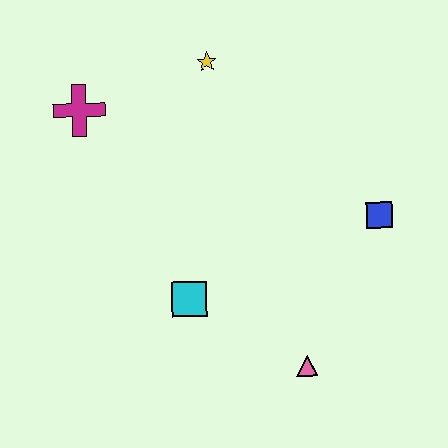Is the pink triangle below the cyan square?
Yes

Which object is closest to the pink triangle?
The cyan square is closest to the pink triangle.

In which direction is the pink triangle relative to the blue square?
The pink triangle is below the blue square.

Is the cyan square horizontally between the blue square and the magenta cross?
Yes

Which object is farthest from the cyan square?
The yellow star is farthest from the cyan square.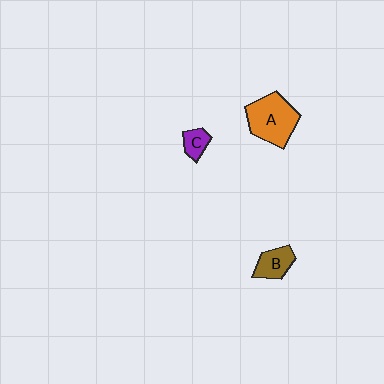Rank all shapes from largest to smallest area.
From largest to smallest: A (orange), B (brown), C (purple).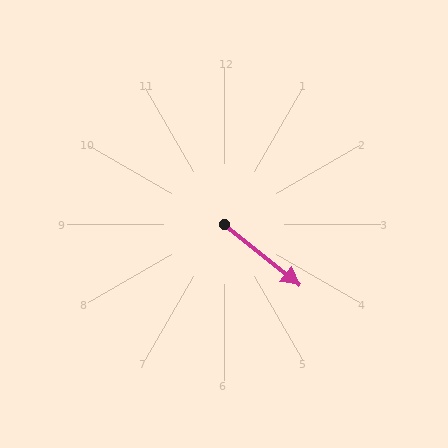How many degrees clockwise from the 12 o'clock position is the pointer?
Approximately 129 degrees.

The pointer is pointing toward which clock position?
Roughly 4 o'clock.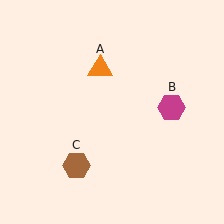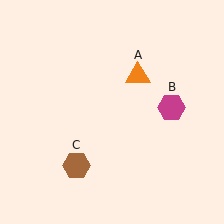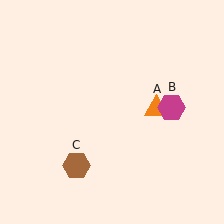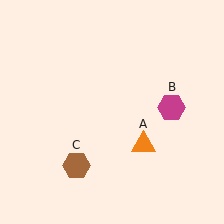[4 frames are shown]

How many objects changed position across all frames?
1 object changed position: orange triangle (object A).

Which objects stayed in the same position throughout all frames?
Magenta hexagon (object B) and brown hexagon (object C) remained stationary.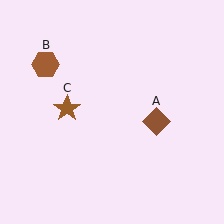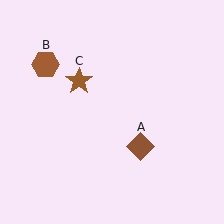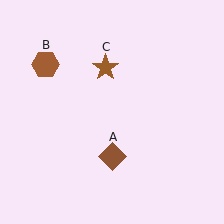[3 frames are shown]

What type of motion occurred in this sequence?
The brown diamond (object A), brown star (object C) rotated clockwise around the center of the scene.